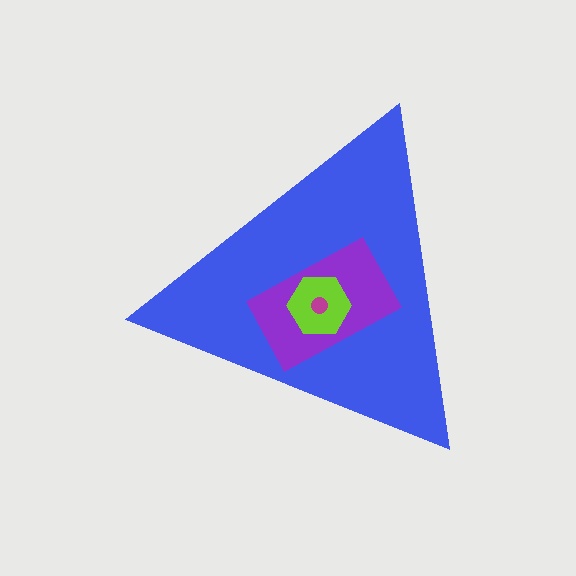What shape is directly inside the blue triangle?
The purple rectangle.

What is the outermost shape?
The blue triangle.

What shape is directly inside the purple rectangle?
The lime hexagon.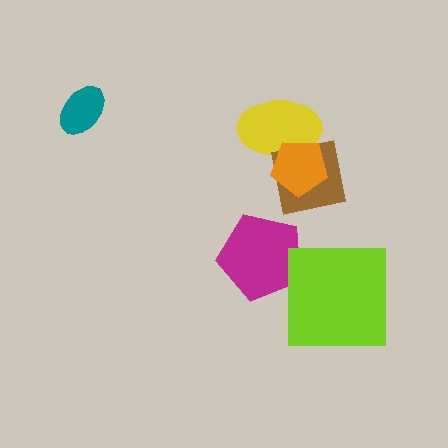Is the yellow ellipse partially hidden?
Yes, it is partially covered by another shape.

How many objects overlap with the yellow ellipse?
2 objects overlap with the yellow ellipse.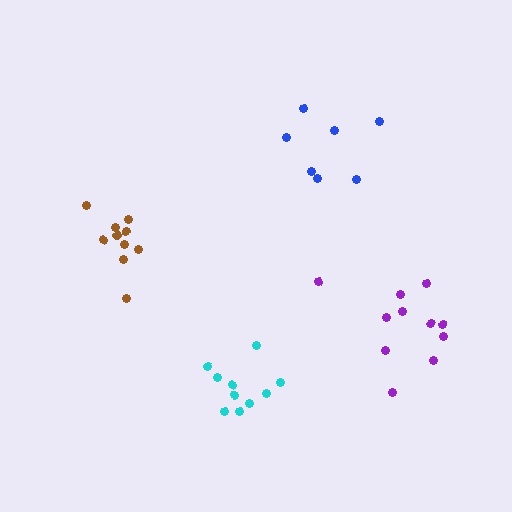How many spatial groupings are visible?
There are 4 spatial groupings.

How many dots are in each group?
Group 1: 11 dots, Group 2: 7 dots, Group 3: 10 dots, Group 4: 10 dots (38 total).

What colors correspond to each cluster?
The clusters are colored: purple, blue, brown, cyan.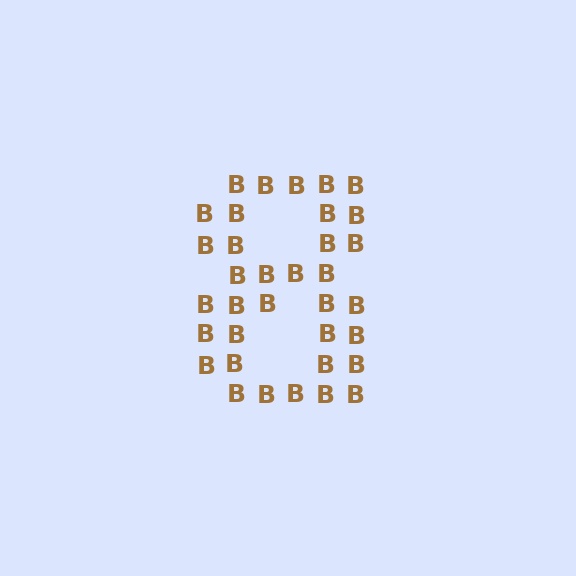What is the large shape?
The large shape is the digit 8.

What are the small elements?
The small elements are letter B's.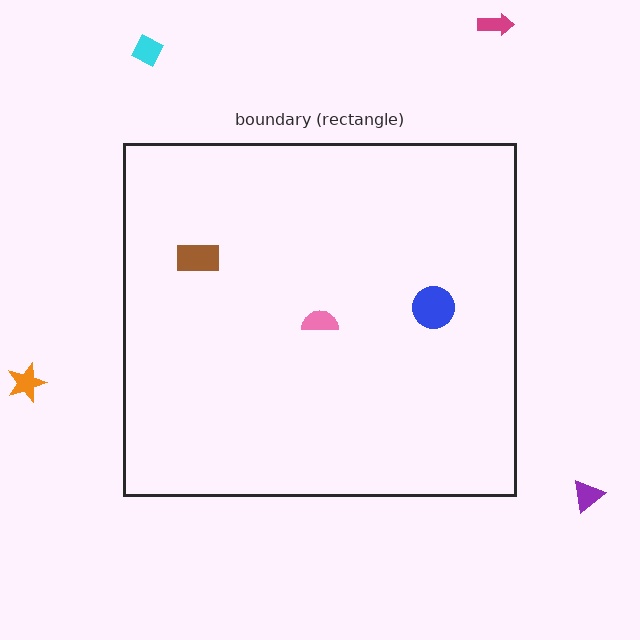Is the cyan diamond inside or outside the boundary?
Outside.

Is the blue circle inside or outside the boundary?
Inside.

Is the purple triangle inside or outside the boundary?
Outside.